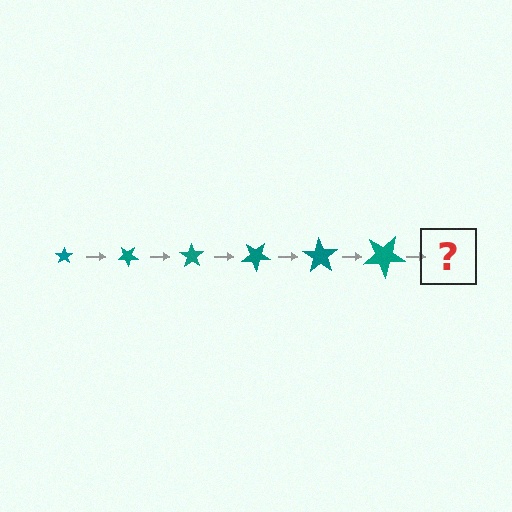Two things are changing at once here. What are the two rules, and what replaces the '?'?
The two rules are that the star grows larger each step and it rotates 35 degrees each step. The '?' should be a star, larger than the previous one and rotated 210 degrees from the start.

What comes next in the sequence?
The next element should be a star, larger than the previous one and rotated 210 degrees from the start.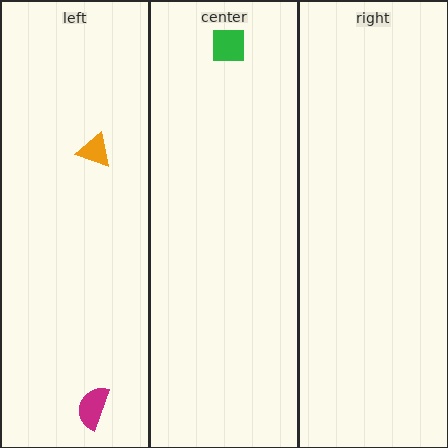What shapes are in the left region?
The orange triangle, the magenta semicircle.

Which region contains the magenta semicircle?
The left region.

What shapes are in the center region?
The green square.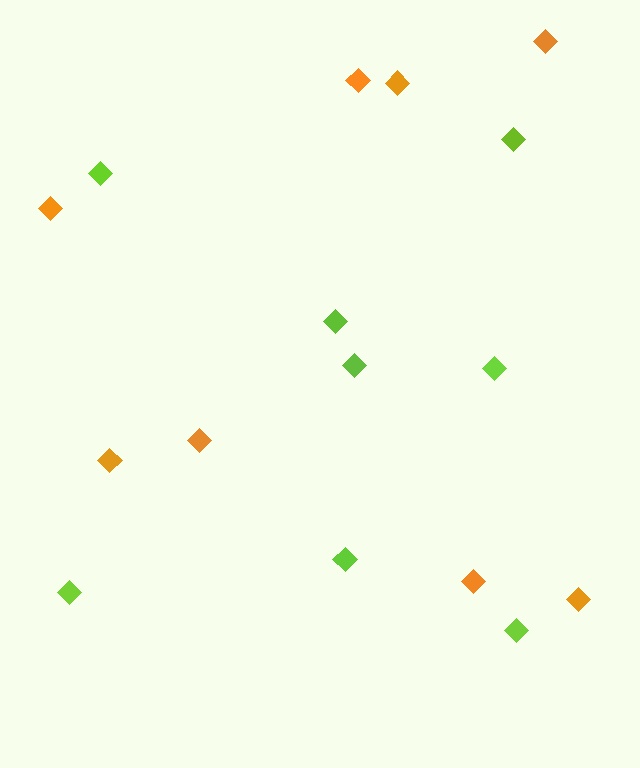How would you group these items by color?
There are 2 groups: one group of orange diamonds (8) and one group of lime diamonds (8).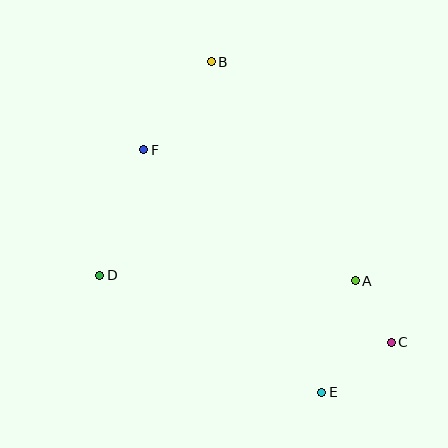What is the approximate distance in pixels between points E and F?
The distance between E and F is approximately 301 pixels.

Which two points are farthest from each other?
Points B and E are farthest from each other.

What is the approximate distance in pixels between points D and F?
The distance between D and F is approximately 133 pixels.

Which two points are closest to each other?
Points A and C are closest to each other.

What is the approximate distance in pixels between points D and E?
The distance between D and E is approximately 251 pixels.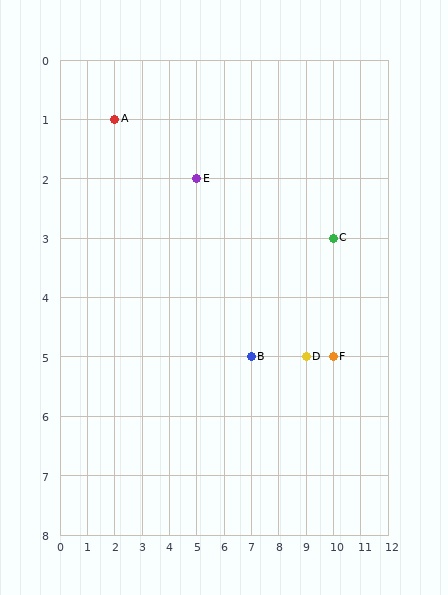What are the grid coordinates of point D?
Point D is at grid coordinates (9, 5).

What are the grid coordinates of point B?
Point B is at grid coordinates (7, 5).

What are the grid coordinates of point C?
Point C is at grid coordinates (10, 3).